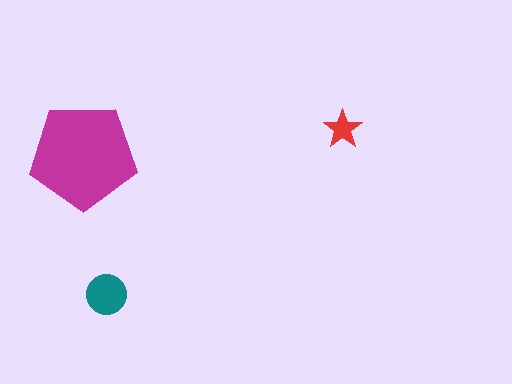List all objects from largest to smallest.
The magenta pentagon, the teal circle, the red star.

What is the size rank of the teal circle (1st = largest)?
2nd.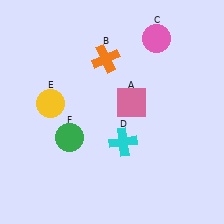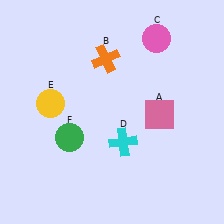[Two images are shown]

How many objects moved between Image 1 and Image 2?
1 object moved between the two images.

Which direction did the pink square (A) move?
The pink square (A) moved right.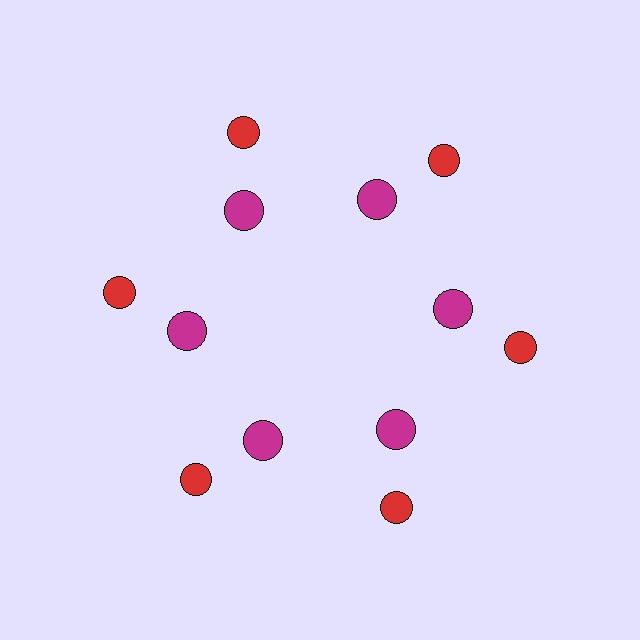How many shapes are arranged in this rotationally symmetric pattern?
There are 12 shapes, arranged in 6 groups of 2.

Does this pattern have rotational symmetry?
Yes, this pattern has 6-fold rotational symmetry. It looks the same after rotating 60 degrees around the center.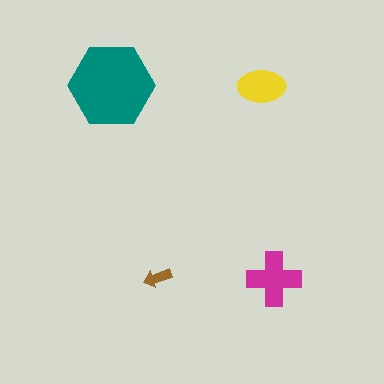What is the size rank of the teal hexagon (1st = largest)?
1st.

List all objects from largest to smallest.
The teal hexagon, the magenta cross, the yellow ellipse, the brown arrow.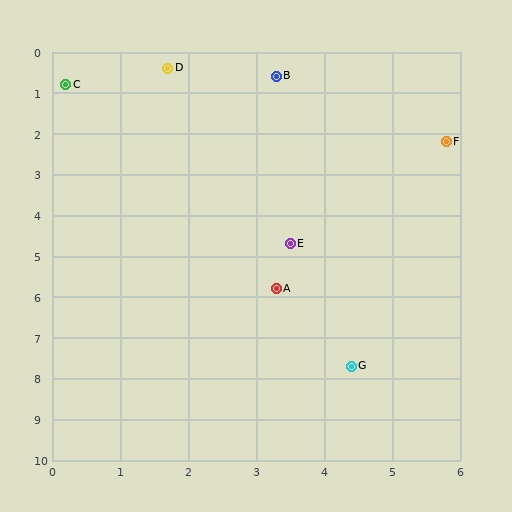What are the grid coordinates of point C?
Point C is at approximately (0.2, 0.8).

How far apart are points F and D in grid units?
Points F and D are about 4.5 grid units apart.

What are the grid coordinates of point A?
Point A is at approximately (3.3, 5.8).